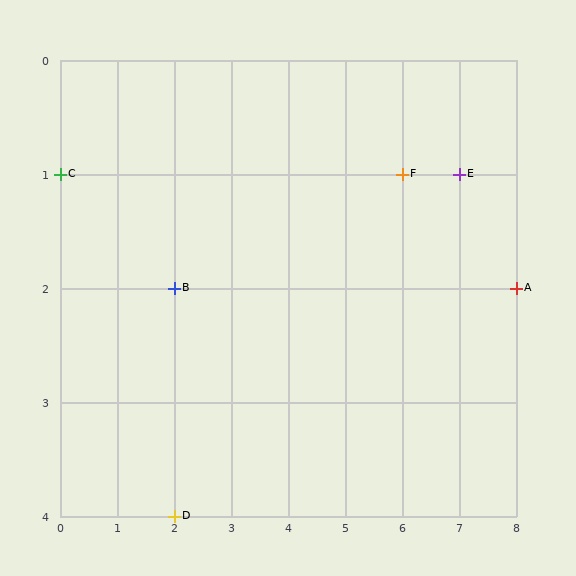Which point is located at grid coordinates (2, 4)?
Point D is at (2, 4).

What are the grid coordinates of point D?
Point D is at grid coordinates (2, 4).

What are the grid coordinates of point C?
Point C is at grid coordinates (0, 1).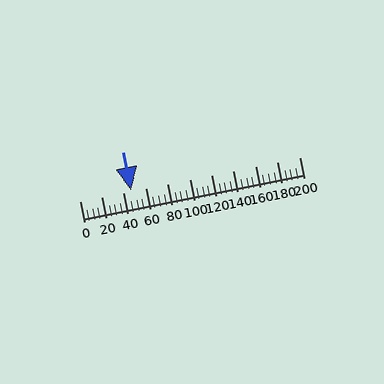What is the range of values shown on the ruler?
The ruler shows values from 0 to 200.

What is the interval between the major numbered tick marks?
The major tick marks are spaced 20 units apart.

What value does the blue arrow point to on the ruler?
The blue arrow points to approximately 47.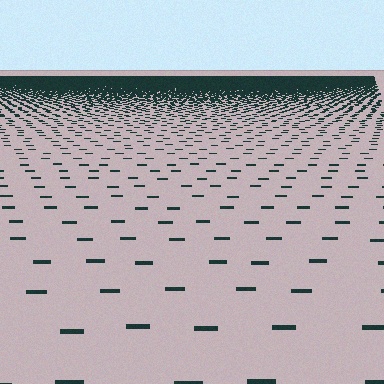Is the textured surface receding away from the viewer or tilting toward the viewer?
The surface is receding away from the viewer. Texture elements get smaller and denser toward the top.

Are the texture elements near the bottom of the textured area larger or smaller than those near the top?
Larger. Near the bottom, elements are closer to the viewer and appear at a bigger on-screen size.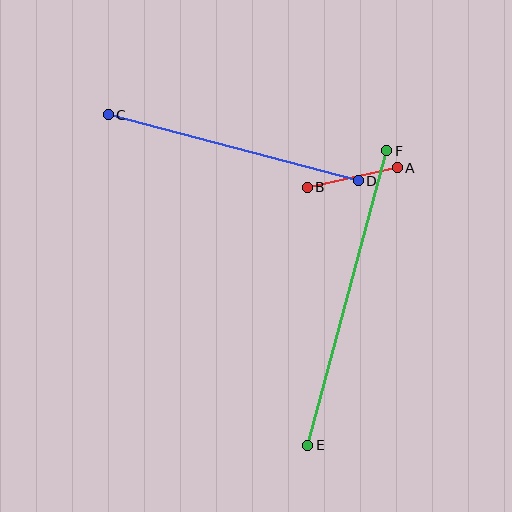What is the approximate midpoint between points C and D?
The midpoint is at approximately (233, 148) pixels.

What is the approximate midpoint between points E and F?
The midpoint is at approximately (347, 298) pixels.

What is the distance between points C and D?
The distance is approximately 259 pixels.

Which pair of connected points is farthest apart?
Points E and F are farthest apart.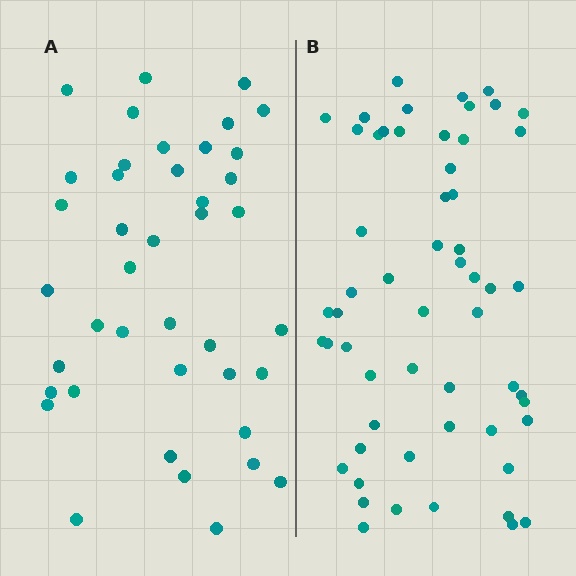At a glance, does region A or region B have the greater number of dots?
Region B (the right region) has more dots.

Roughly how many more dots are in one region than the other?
Region B has approximately 15 more dots than region A.